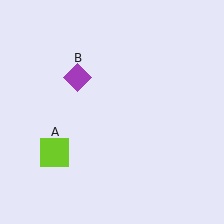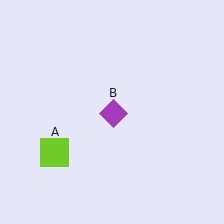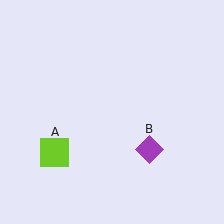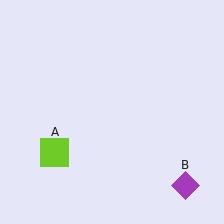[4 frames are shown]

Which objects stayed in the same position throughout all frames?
Lime square (object A) remained stationary.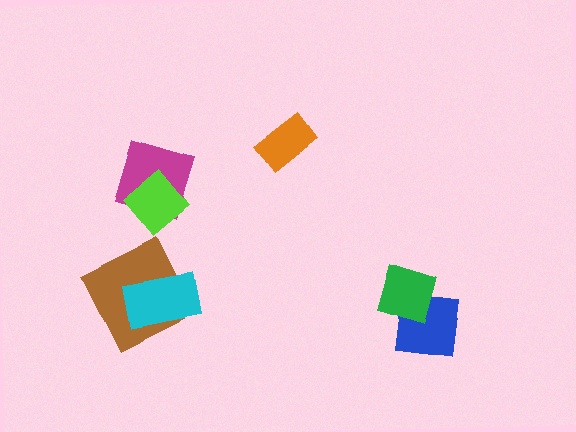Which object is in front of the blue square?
The green diamond is in front of the blue square.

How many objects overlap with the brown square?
1 object overlaps with the brown square.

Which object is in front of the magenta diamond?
The lime diamond is in front of the magenta diamond.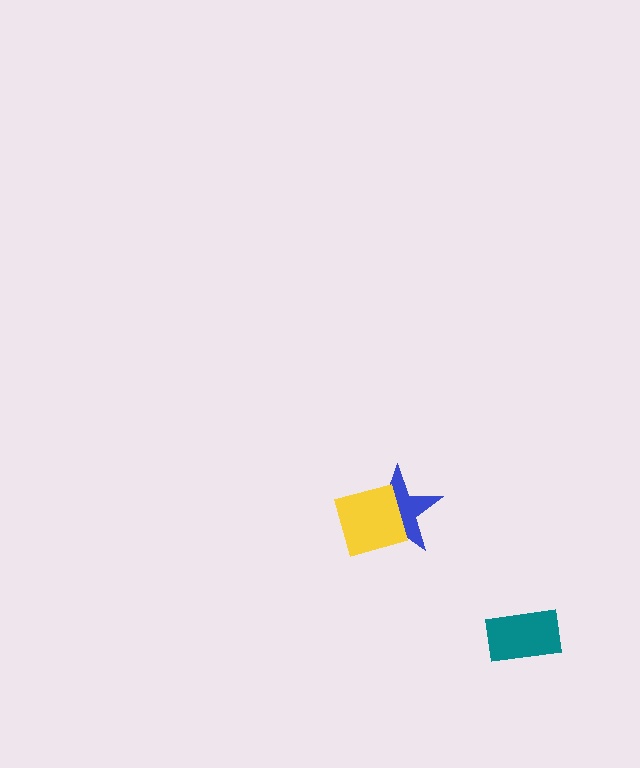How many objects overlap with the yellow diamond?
1 object overlaps with the yellow diamond.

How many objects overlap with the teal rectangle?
0 objects overlap with the teal rectangle.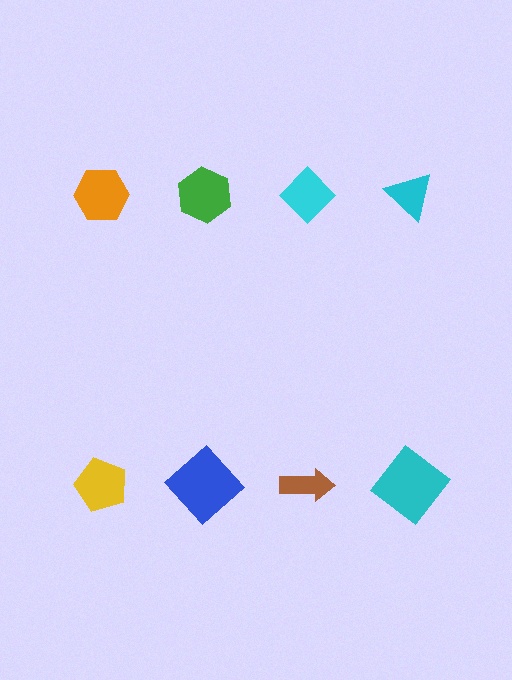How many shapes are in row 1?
4 shapes.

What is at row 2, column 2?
A blue diamond.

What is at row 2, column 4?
A cyan diamond.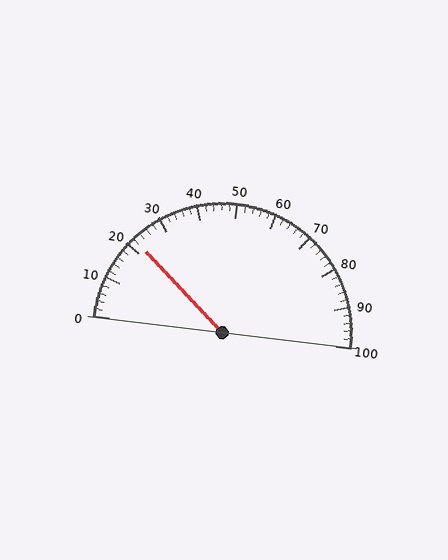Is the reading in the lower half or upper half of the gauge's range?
The reading is in the lower half of the range (0 to 100).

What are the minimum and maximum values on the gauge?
The gauge ranges from 0 to 100.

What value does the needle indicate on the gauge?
The needle indicates approximately 22.